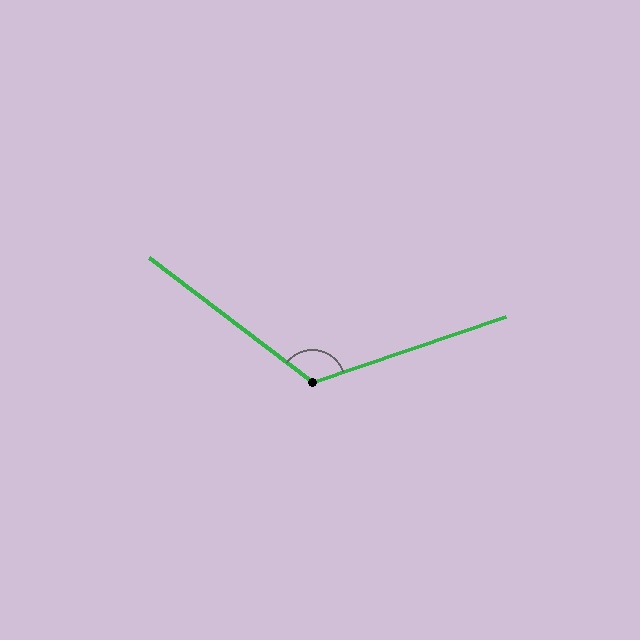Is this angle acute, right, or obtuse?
It is obtuse.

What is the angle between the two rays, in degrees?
Approximately 124 degrees.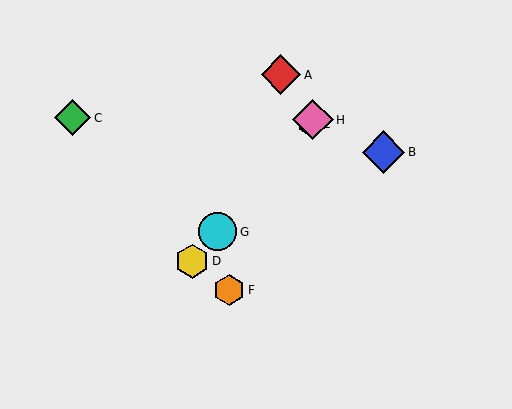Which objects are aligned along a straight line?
Objects D, E, G, H are aligned along a straight line.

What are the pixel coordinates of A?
Object A is at (281, 75).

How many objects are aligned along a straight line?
4 objects (D, E, G, H) are aligned along a straight line.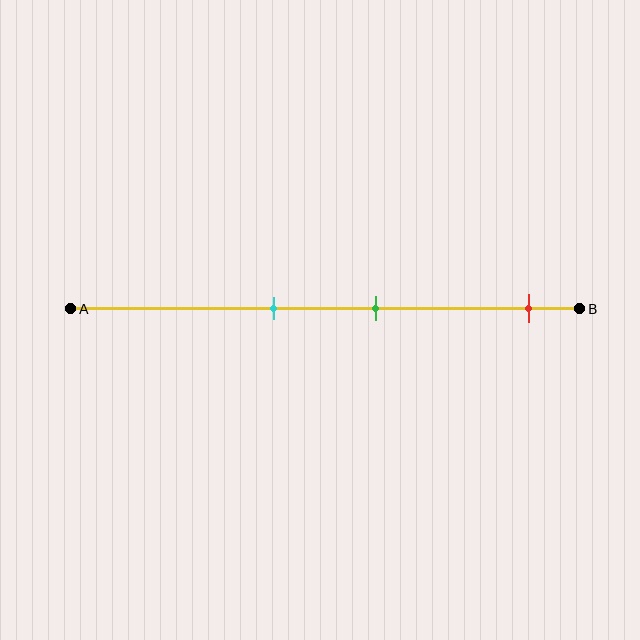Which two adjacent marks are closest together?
The cyan and green marks are the closest adjacent pair.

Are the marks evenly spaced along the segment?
No, the marks are not evenly spaced.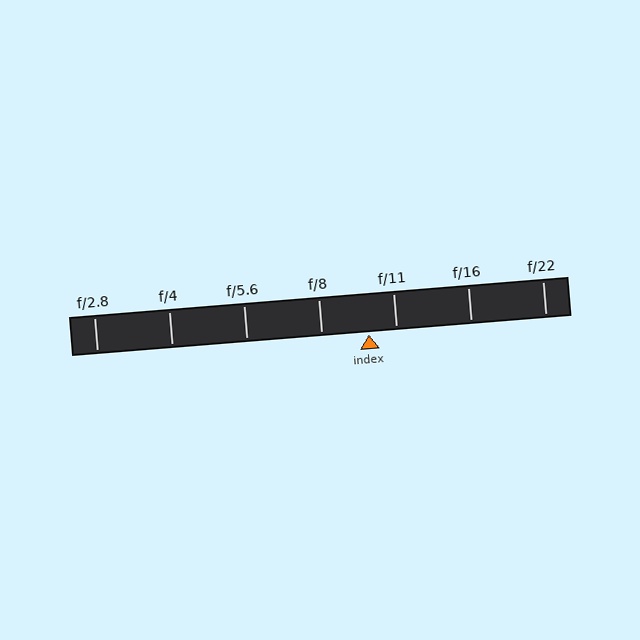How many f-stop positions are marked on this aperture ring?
There are 7 f-stop positions marked.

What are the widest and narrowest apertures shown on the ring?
The widest aperture shown is f/2.8 and the narrowest is f/22.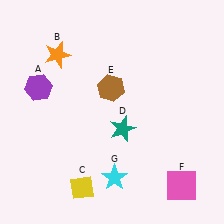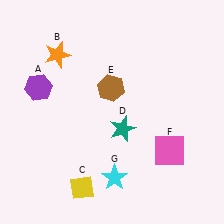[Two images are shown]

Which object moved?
The pink square (F) moved up.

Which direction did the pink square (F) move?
The pink square (F) moved up.